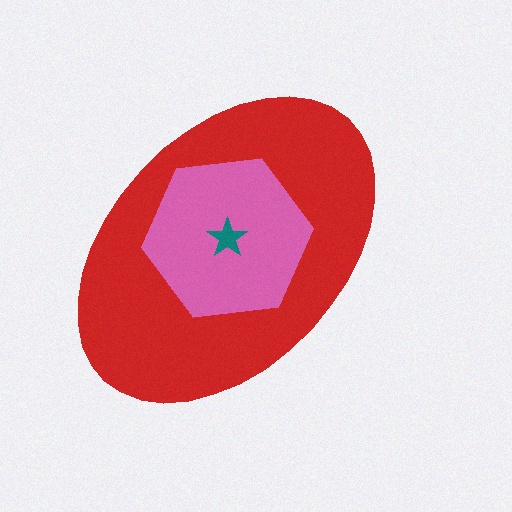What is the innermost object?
The teal star.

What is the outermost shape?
The red ellipse.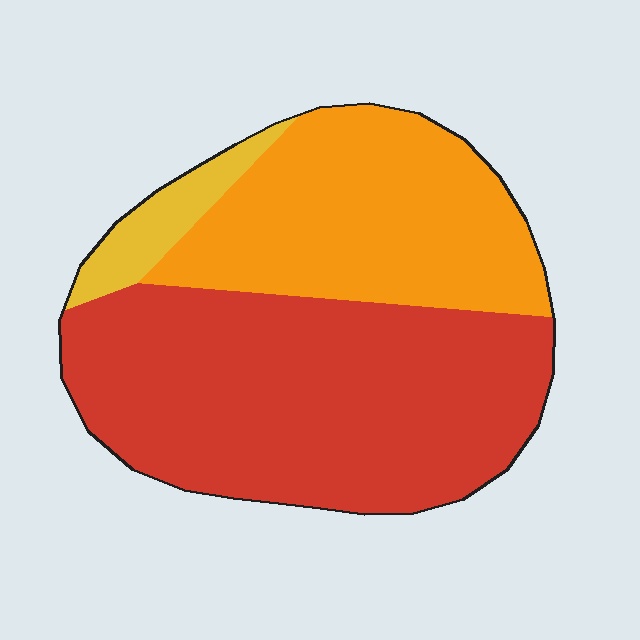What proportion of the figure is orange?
Orange covers 36% of the figure.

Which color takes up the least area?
Yellow, at roughly 5%.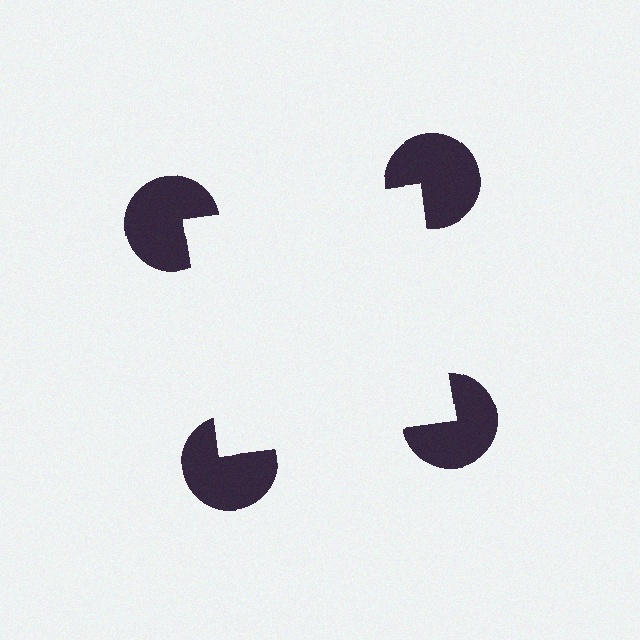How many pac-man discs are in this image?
There are 4 — one at each vertex of the illusory square.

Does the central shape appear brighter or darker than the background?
It typically appears slightly brighter than the background, even though no actual brightness change is drawn.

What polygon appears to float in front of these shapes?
An illusory square — its edges are inferred from the aligned wedge cuts in the pac-man discs, not physically drawn.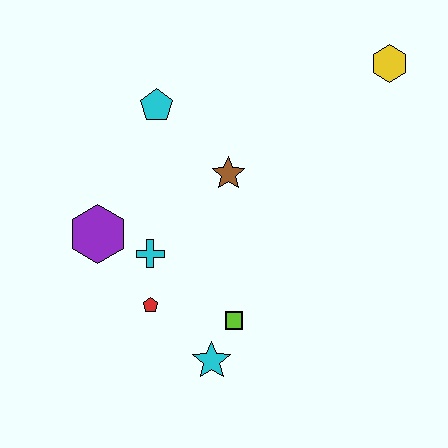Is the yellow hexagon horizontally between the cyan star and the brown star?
No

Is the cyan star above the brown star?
No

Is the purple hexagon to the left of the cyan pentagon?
Yes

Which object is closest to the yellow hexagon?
The brown star is closest to the yellow hexagon.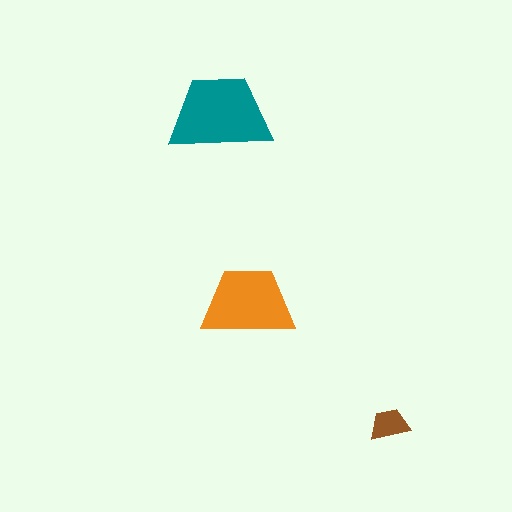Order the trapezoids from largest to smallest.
the teal one, the orange one, the brown one.